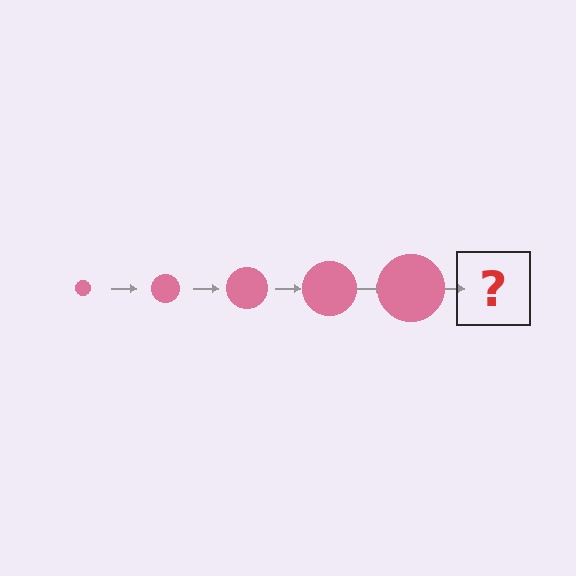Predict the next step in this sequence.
The next step is a pink circle, larger than the previous one.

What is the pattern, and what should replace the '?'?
The pattern is that the circle gets progressively larger each step. The '?' should be a pink circle, larger than the previous one.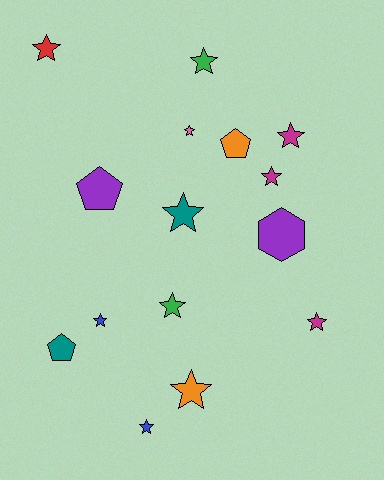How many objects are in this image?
There are 15 objects.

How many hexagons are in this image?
There is 1 hexagon.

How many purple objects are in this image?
There are 2 purple objects.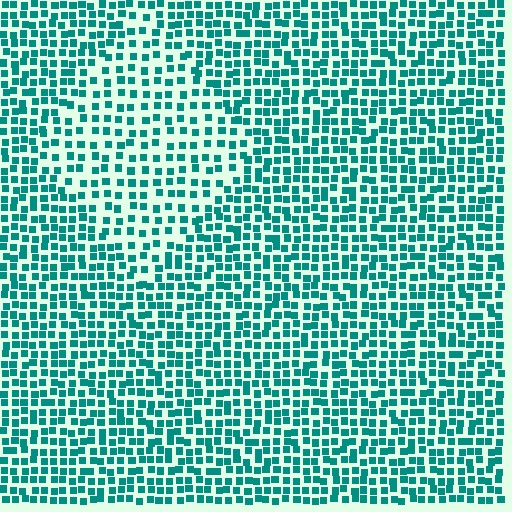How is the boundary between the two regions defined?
The boundary is defined by a change in element density (approximately 1.7x ratio). All elements are the same color, size, and shape.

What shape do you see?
I see a diamond.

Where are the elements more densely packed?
The elements are more densely packed outside the diamond boundary.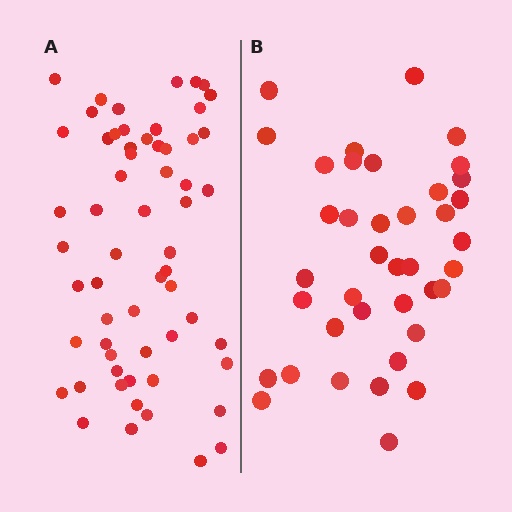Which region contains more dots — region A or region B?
Region A (the left region) has more dots.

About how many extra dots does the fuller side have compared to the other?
Region A has approximately 20 more dots than region B.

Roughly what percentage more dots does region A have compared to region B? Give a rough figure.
About 55% more.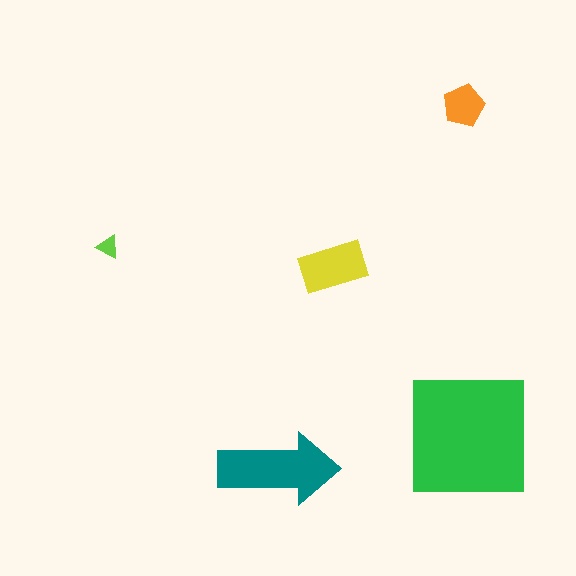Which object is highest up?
The orange pentagon is topmost.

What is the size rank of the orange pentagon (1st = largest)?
4th.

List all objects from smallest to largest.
The lime triangle, the orange pentagon, the yellow rectangle, the teal arrow, the green square.